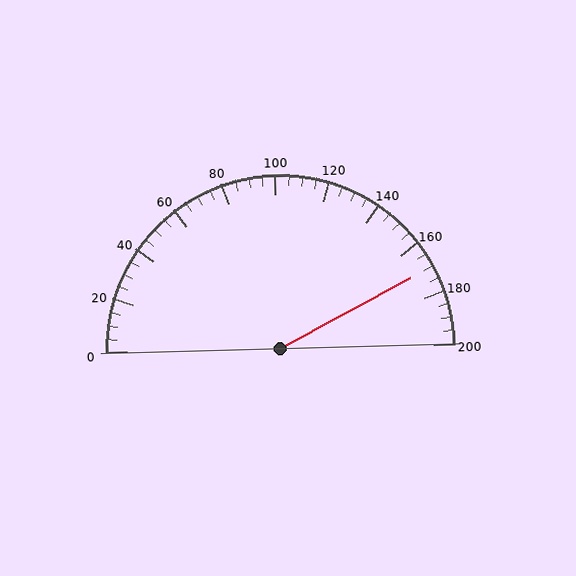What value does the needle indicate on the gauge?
The needle indicates approximately 170.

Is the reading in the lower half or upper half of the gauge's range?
The reading is in the upper half of the range (0 to 200).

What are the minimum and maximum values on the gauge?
The gauge ranges from 0 to 200.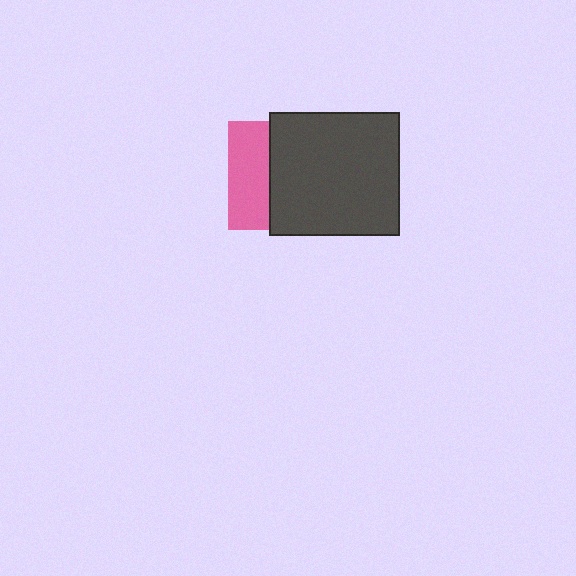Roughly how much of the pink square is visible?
A small part of it is visible (roughly 38%).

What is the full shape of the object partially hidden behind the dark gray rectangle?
The partially hidden object is a pink square.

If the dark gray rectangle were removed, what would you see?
You would see the complete pink square.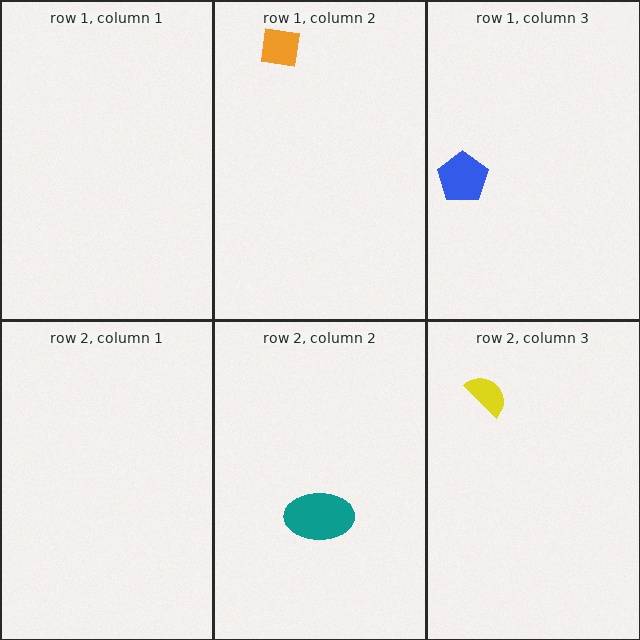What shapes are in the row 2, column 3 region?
The yellow semicircle.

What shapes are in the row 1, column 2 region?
The orange square.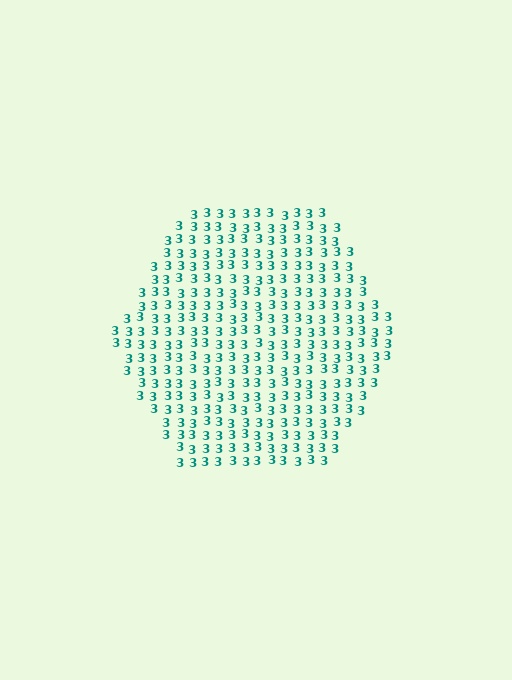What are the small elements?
The small elements are digit 3's.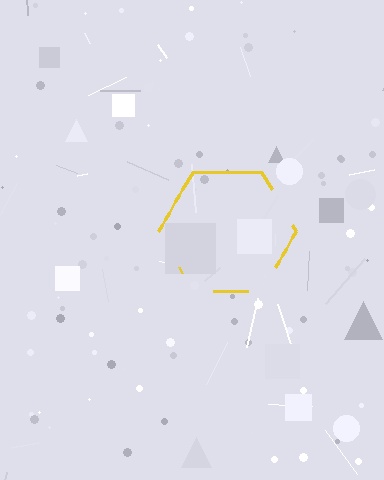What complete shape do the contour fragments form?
The contour fragments form a hexagon.